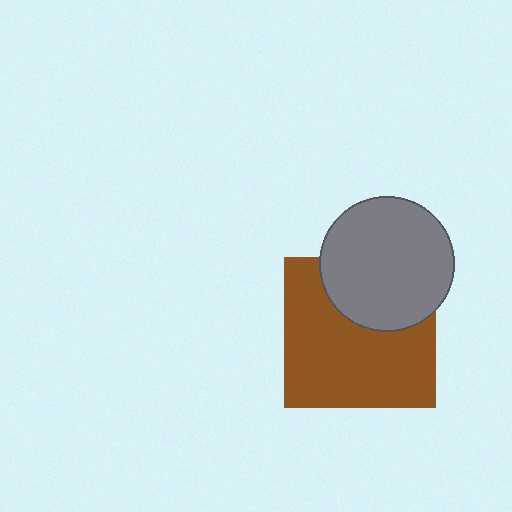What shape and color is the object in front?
The object in front is a gray circle.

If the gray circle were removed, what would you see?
You would see the complete brown square.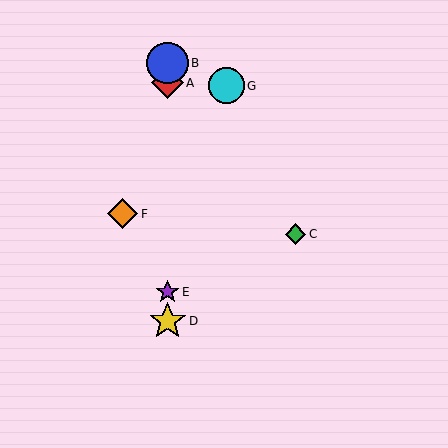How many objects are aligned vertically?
4 objects (A, B, D, E) are aligned vertically.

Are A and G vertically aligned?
No, A is at x≈168 and G is at x≈226.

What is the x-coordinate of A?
Object A is at x≈168.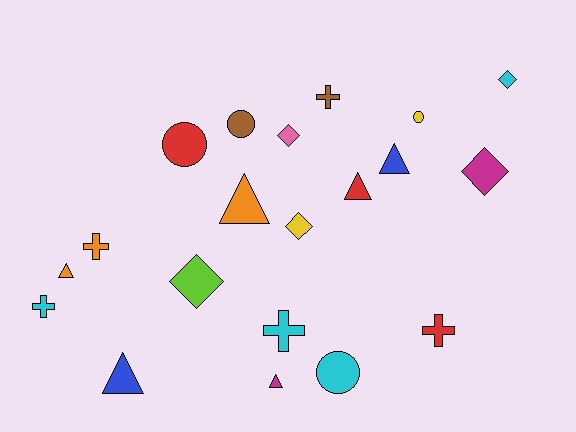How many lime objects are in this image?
There is 1 lime object.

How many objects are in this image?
There are 20 objects.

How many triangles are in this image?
There are 6 triangles.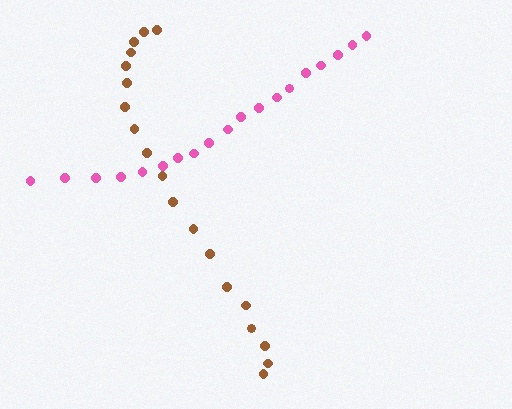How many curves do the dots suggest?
There are 2 distinct paths.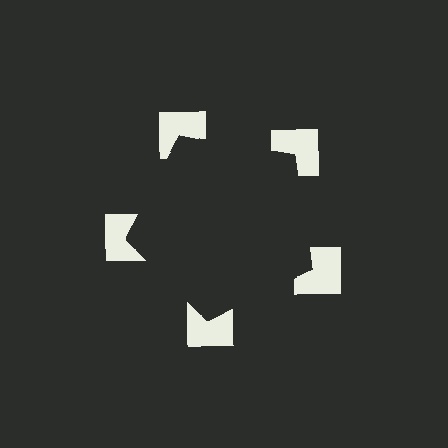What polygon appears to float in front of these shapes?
An illusory pentagon — its edges are inferred from the aligned wedge cuts in the notched squares, not physically drawn.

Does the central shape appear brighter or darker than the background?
It typically appears slightly darker than the background, even though no actual brightness change is drawn.